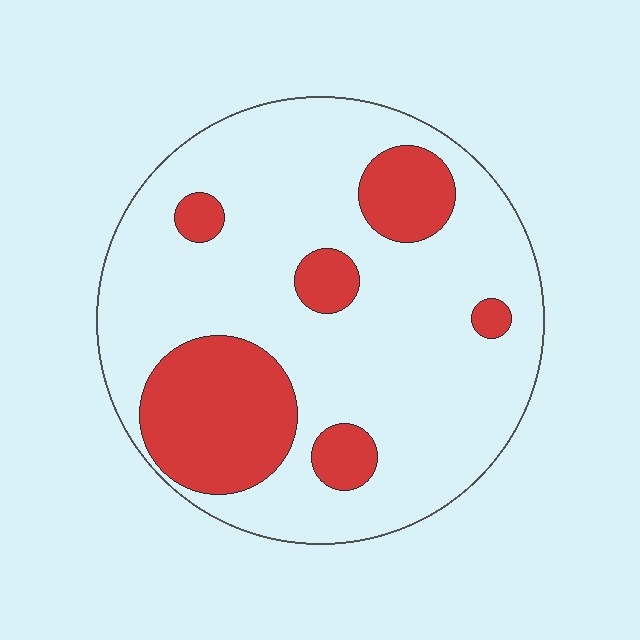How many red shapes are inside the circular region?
6.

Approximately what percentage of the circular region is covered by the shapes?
Approximately 25%.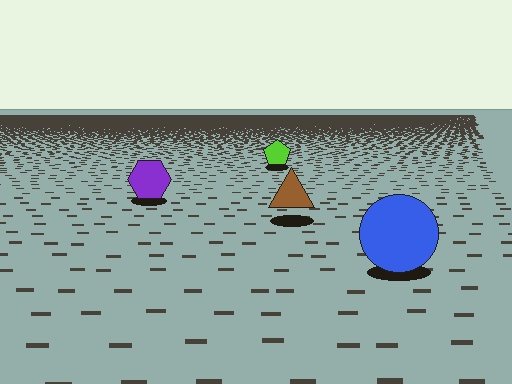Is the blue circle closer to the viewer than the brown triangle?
Yes. The blue circle is closer — you can tell from the texture gradient: the ground texture is coarser near it.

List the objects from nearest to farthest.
From nearest to farthest: the blue circle, the brown triangle, the purple hexagon, the lime pentagon.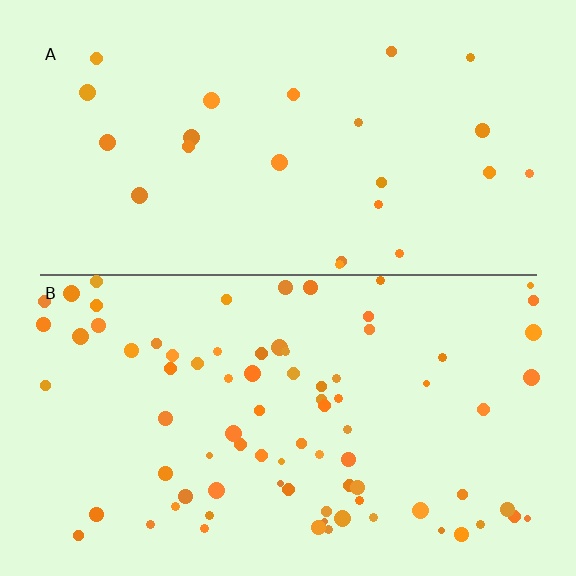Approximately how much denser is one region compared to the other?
Approximately 3.4× — region B over region A.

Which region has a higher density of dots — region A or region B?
B (the bottom).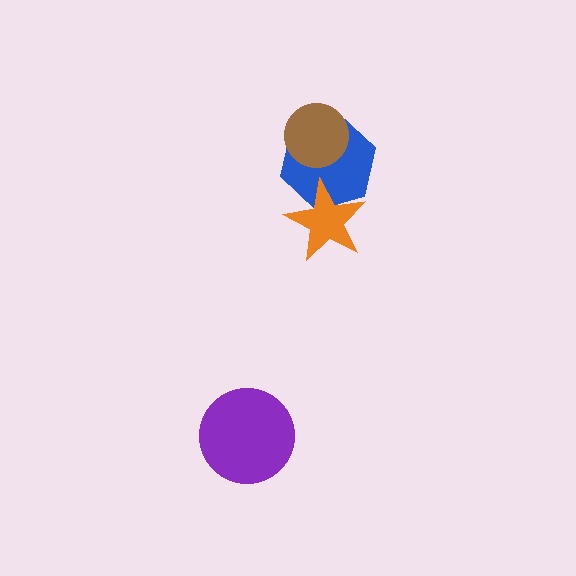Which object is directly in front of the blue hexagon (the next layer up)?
The brown circle is directly in front of the blue hexagon.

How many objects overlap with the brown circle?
1 object overlaps with the brown circle.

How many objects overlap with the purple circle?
0 objects overlap with the purple circle.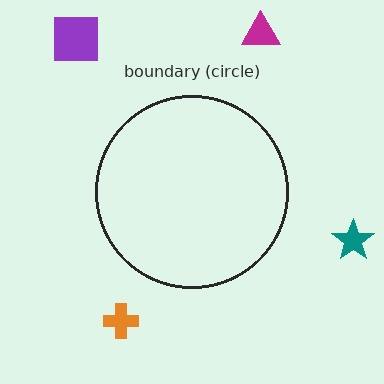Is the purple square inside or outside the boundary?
Outside.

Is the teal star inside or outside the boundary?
Outside.